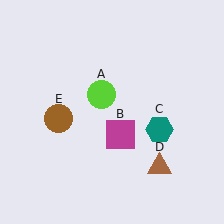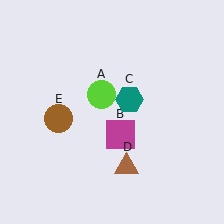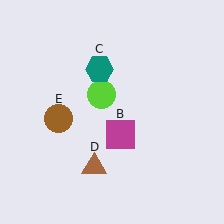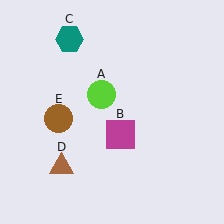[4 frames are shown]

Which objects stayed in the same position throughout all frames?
Lime circle (object A) and magenta square (object B) and brown circle (object E) remained stationary.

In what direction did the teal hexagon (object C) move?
The teal hexagon (object C) moved up and to the left.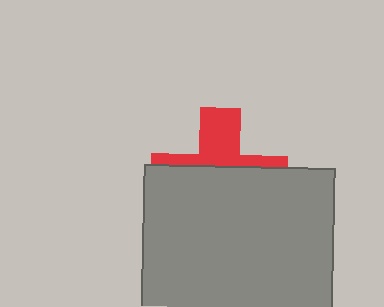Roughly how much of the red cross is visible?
A small part of it is visible (roughly 37%).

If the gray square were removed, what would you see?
You would see the complete red cross.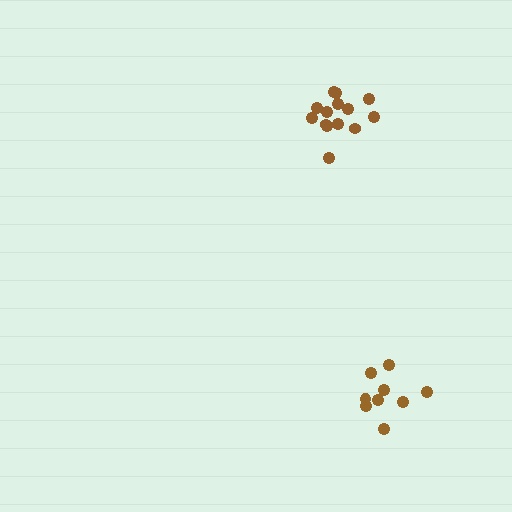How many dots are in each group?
Group 1: 14 dots, Group 2: 9 dots (23 total).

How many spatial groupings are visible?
There are 2 spatial groupings.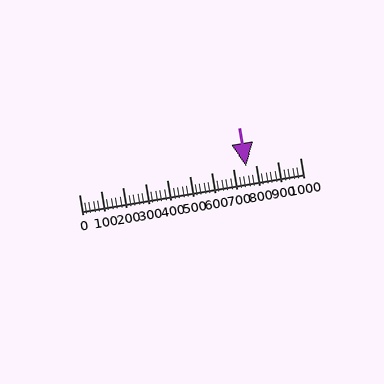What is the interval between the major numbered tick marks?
The major tick marks are spaced 100 units apart.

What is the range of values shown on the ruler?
The ruler shows values from 0 to 1000.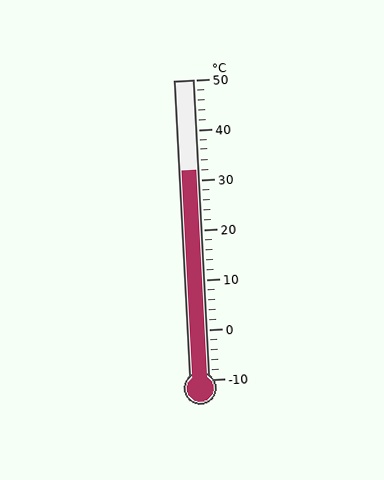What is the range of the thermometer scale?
The thermometer scale ranges from -10°C to 50°C.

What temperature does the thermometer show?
The thermometer shows approximately 32°C.